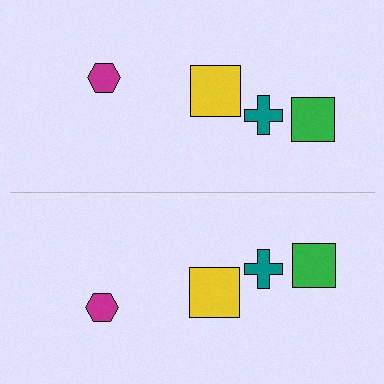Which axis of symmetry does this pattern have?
The pattern has a horizontal axis of symmetry running through the center of the image.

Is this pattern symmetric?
Yes, this pattern has bilateral (reflection) symmetry.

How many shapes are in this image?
There are 8 shapes in this image.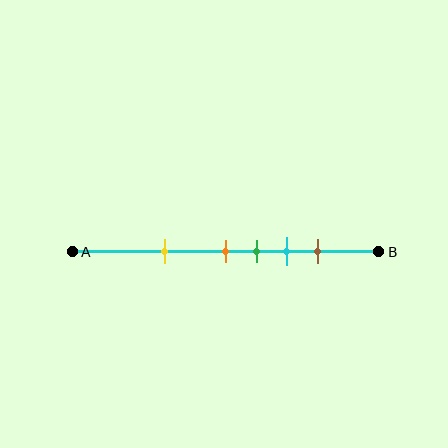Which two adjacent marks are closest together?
The orange and green marks are the closest adjacent pair.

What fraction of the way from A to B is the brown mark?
The brown mark is approximately 80% (0.8) of the way from A to B.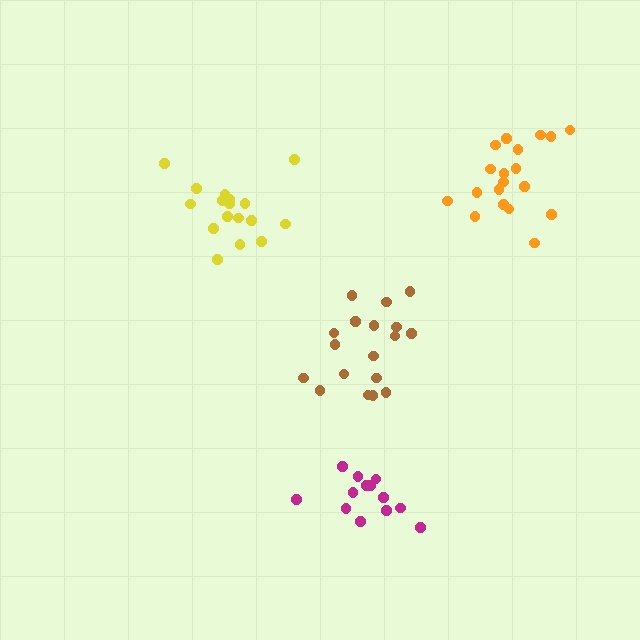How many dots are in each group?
Group 1: 19 dots, Group 2: 17 dots, Group 3: 18 dots, Group 4: 14 dots (68 total).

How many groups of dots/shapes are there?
There are 4 groups.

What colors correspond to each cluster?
The clusters are colored: orange, yellow, brown, magenta.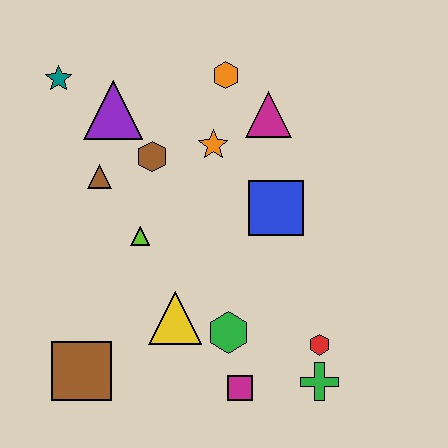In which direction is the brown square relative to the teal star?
The brown square is below the teal star.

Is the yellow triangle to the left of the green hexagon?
Yes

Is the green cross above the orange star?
No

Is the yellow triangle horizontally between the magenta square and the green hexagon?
No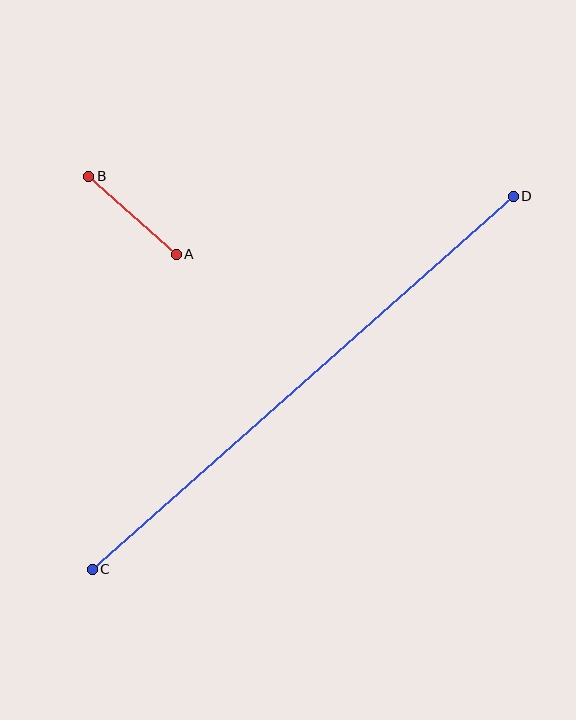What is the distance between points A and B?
The distance is approximately 117 pixels.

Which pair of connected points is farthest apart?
Points C and D are farthest apart.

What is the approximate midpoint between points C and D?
The midpoint is at approximately (303, 383) pixels.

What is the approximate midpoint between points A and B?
The midpoint is at approximately (132, 215) pixels.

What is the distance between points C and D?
The distance is approximately 562 pixels.